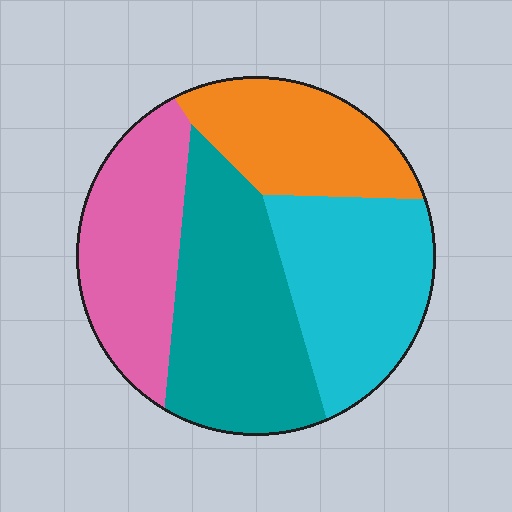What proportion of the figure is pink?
Pink takes up about one quarter (1/4) of the figure.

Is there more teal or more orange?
Teal.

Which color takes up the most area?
Teal, at roughly 30%.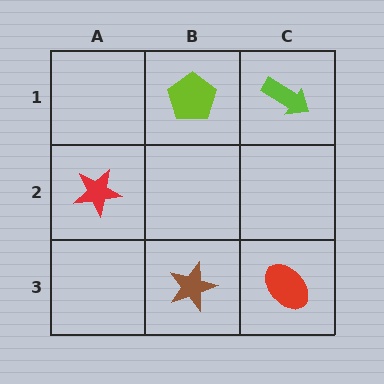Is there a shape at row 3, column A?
No, that cell is empty.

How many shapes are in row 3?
2 shapes.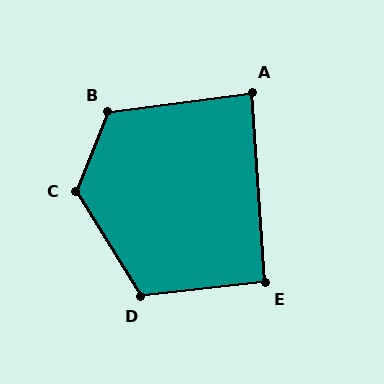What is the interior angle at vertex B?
Approximately 119 degrees (obtuse).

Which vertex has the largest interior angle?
C, at approximately 126 degrees.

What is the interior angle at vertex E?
Approximately 93 degrees (approximately right).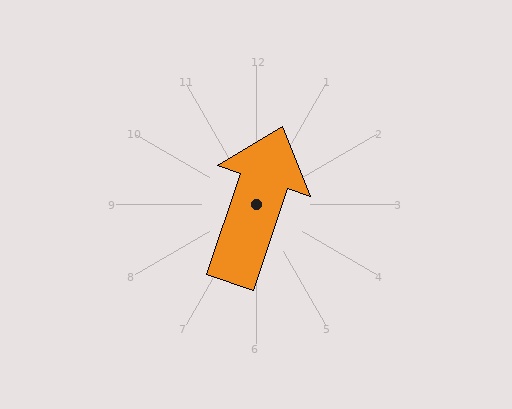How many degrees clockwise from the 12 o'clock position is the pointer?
Approximately 18 degrees.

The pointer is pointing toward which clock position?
Roughly 1 o'clock.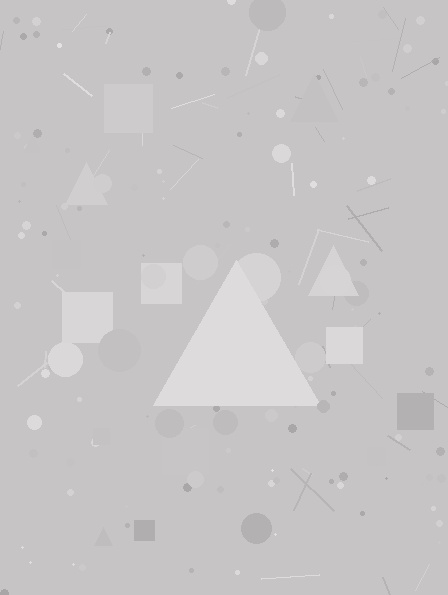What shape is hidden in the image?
A triangle is hidden in the image.